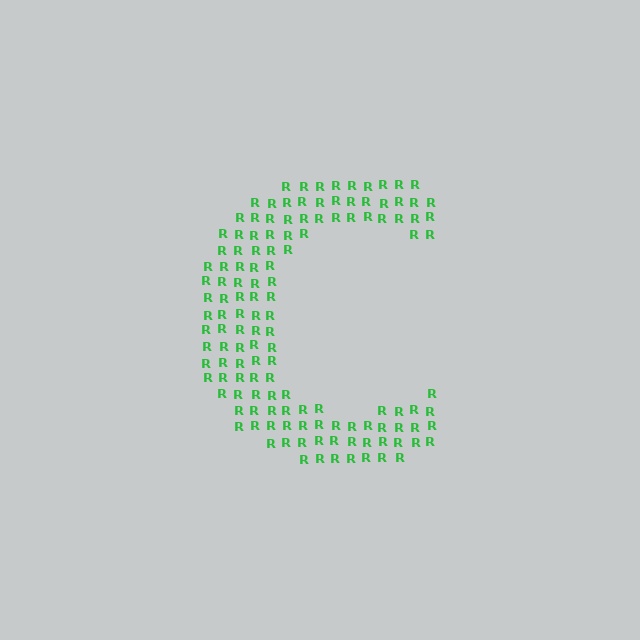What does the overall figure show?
The overall figure shows the letter C.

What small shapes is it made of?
It is made of small letter R's.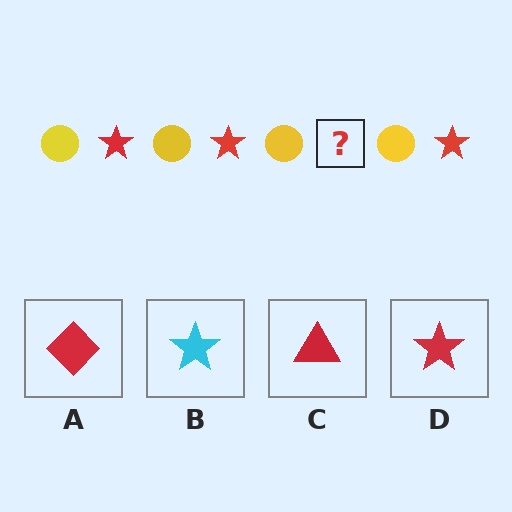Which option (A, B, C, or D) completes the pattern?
D.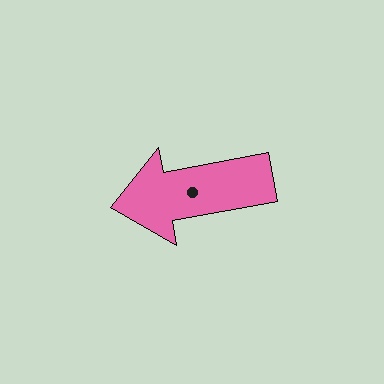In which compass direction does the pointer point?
West.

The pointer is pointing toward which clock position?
Roughly 9 o'clock.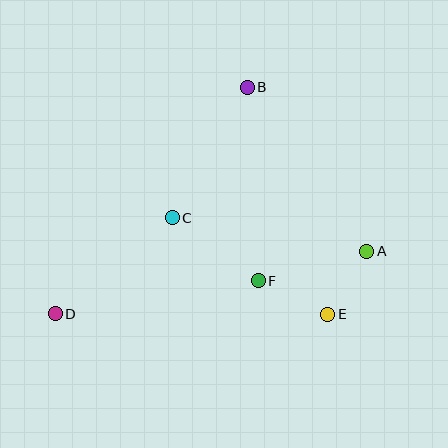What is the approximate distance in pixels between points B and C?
The distance between B and C is approximately 151 pixels.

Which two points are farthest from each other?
Points A and D are farthest from each other.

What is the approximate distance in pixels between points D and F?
The distance between D and F is approximately 205 pixels.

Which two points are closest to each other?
Points A and E are closest to each other.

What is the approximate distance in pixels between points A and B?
The distance between A and B is approximately 203 pixels.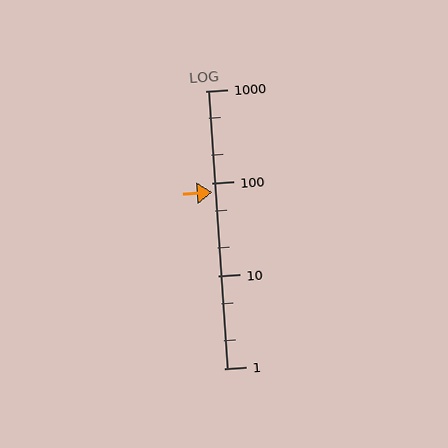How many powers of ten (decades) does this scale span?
The scale spans 3 decades, from 1 to 1000.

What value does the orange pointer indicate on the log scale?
The pointer indicates approximately 80.